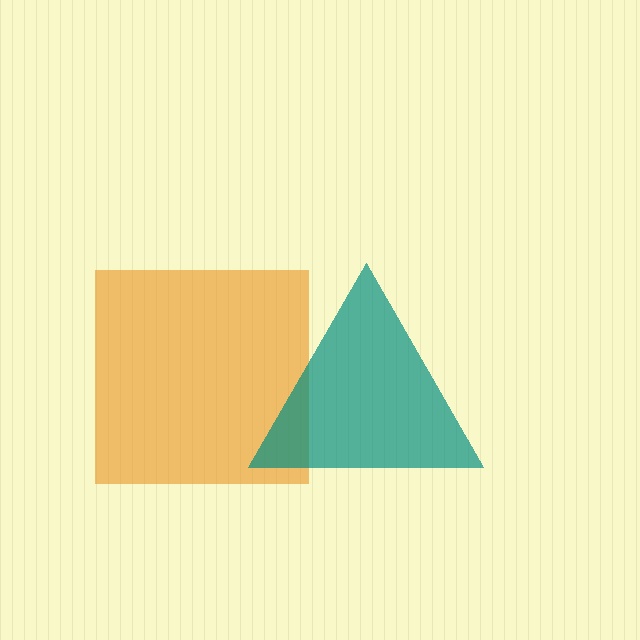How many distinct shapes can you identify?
There are 2 distinct shapes: an orange square, a teal triangle.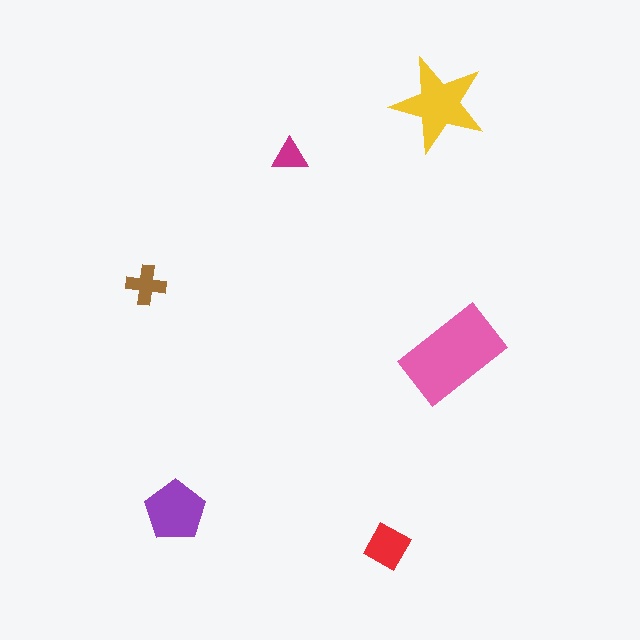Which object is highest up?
The yellow star is topmost.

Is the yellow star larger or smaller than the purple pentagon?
Larger.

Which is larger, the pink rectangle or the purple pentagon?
The pink rectangle.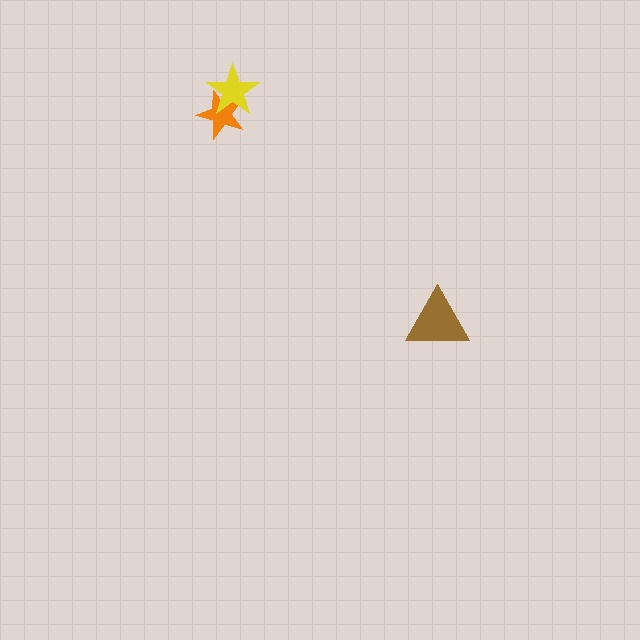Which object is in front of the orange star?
The yellow star is in front of the orange star.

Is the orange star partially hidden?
Yes, it is partially covered by another shape.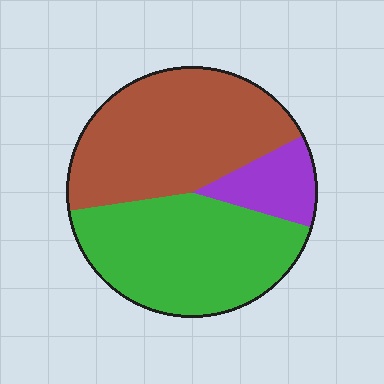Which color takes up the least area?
Purple, at roughly 10%.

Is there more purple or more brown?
Brown.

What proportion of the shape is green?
Green covers 43% of the shape.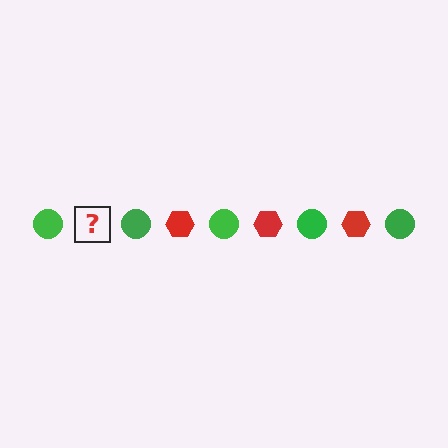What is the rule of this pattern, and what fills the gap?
The rule is that the pattern alternates between green circle and red hexagon. The gap should be filled with a red hexagon.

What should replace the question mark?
The question mark should be replaced with a red hexagon.